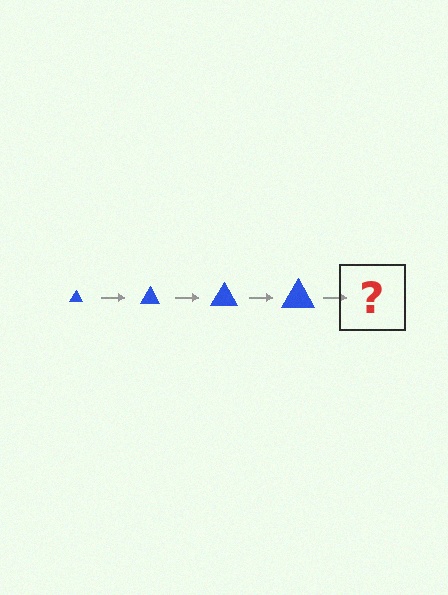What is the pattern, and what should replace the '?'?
The pattern is that the triangle gets progressively larger each step. The '?' should be a blue triangle, larger than the previous one.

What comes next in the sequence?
The next element should be a blue triangle, larger than the previous one.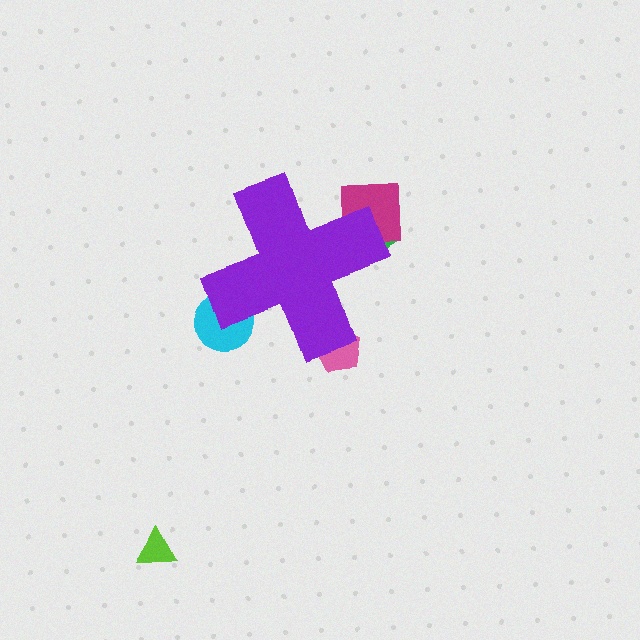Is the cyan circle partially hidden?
Yes, the cyan circle is partially hidden behind the purple cross.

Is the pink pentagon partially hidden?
Yes, the pink pentagon is partially hidden behind the purple cross.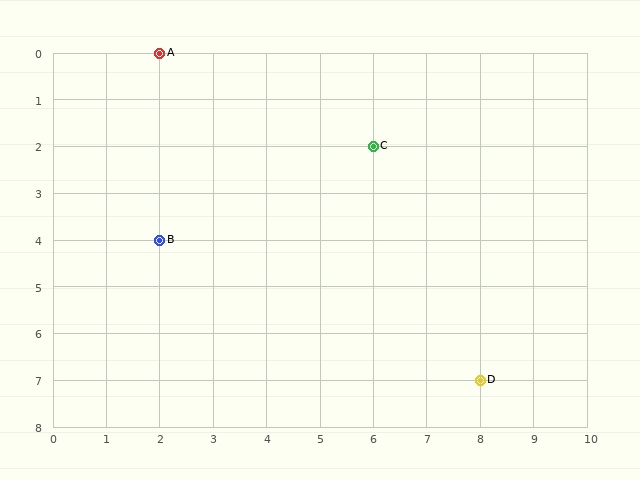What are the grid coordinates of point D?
Point D is at grid coordinates (8, 7).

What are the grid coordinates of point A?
Point A is at grid coordinates (2, 0).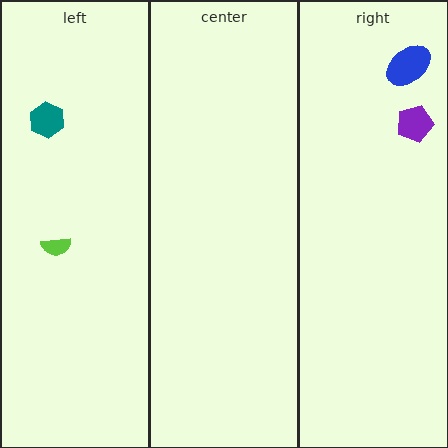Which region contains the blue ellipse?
The right region.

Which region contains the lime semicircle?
The left region.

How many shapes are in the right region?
2.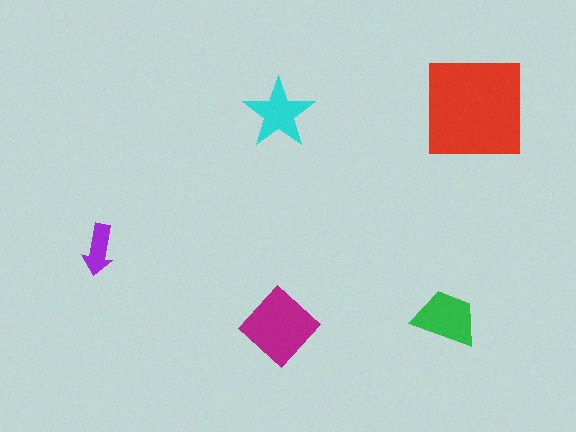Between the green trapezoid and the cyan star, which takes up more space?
The green trapezoid.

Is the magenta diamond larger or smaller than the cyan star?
Larger.